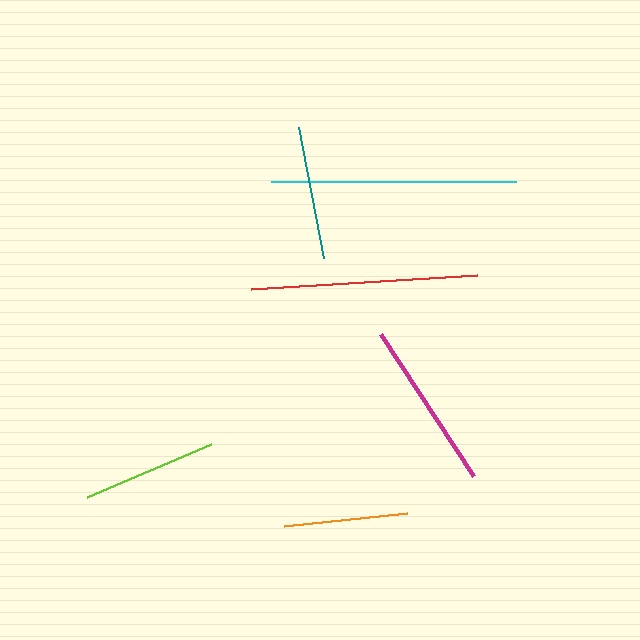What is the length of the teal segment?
The teal segment is approximately 134 pixels long.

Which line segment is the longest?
The cyan line is the longest at approximately 245 pixels.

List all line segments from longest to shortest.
From longest to shortest: cyan, red, magenta, lime, teal, orange.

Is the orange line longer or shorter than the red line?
The red line is longer than the orange line.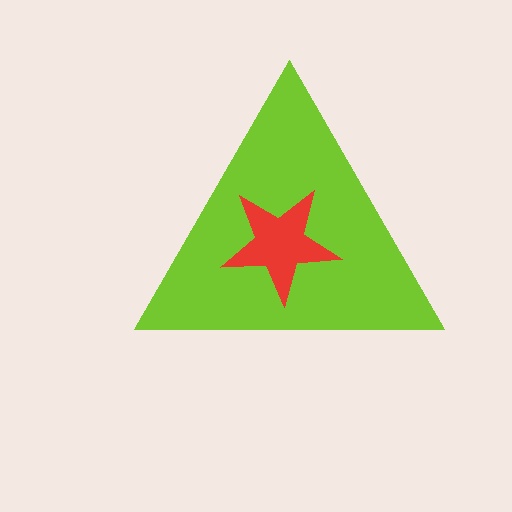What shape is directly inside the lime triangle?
The red star.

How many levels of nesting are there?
2.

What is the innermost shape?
The red star.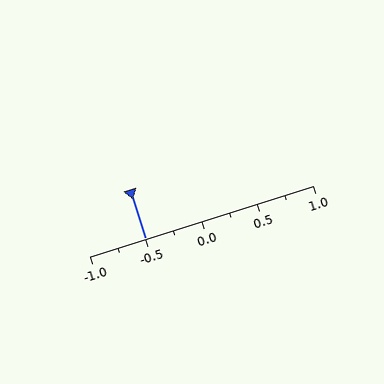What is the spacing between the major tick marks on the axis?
The major ticks are spaced 0.5 apart.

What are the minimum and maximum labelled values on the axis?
The axis runs from -1.0 to 1.0.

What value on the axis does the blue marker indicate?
The marker indicates approximately -0.5.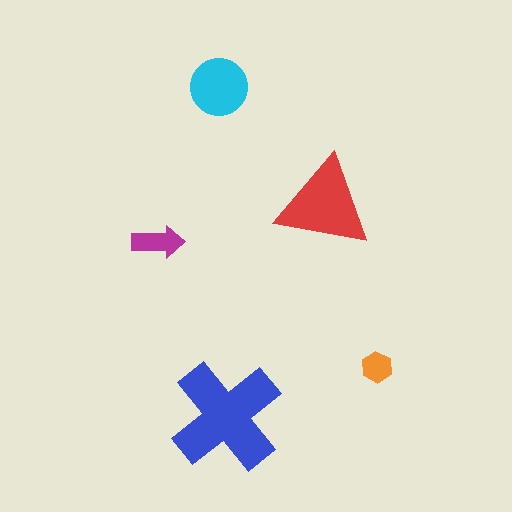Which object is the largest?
The blue cross.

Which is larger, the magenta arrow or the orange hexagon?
The magenta arrow.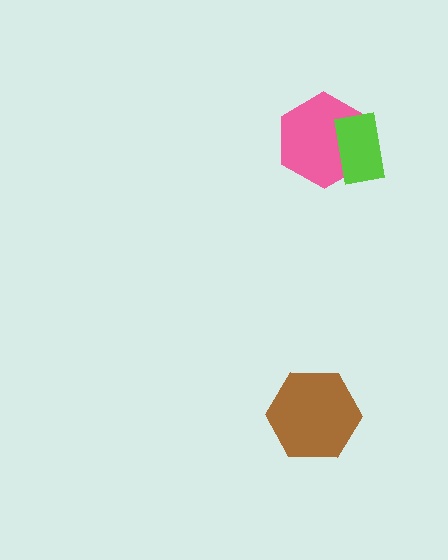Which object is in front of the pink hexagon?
The lime rectangle is in front of the pink hexagon.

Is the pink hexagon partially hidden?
Yes, it is partially covered by another shape.